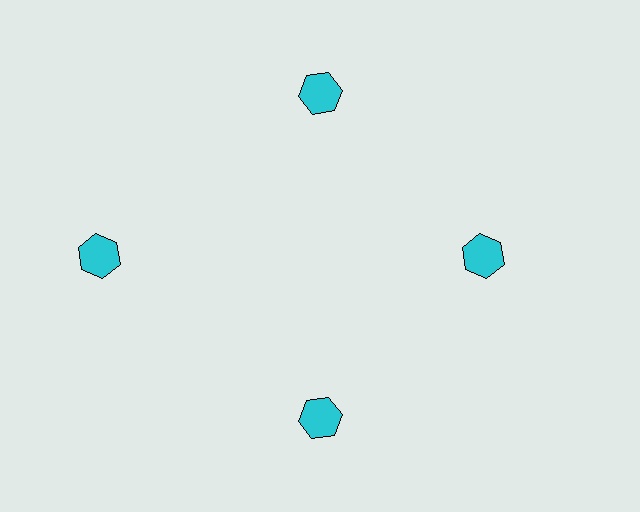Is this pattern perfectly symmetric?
No. The 4 cyan hexagons are arranged in a ring, but one element near the 9 o'clock position is pushed outward from the center, breaking the 4-fold rotational symmetry.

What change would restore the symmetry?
The symmetry would be restored by moving it inward, back onto the ring so that all 4 hexagons sit at equal angles and equal distance from the center.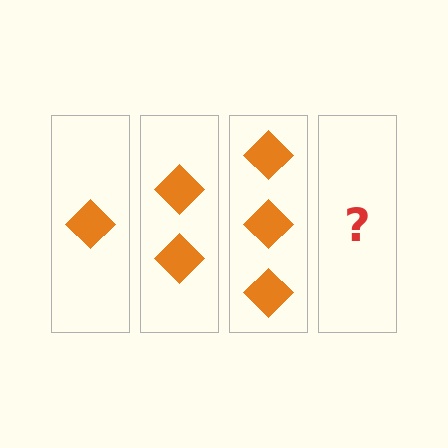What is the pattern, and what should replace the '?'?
The pattern is that each step adds one more diamond. The '?' should be 4 diamonds.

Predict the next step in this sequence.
The next step is 4 diamonds.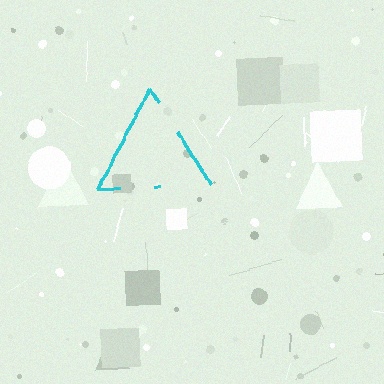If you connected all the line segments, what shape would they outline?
They would outline a triangle.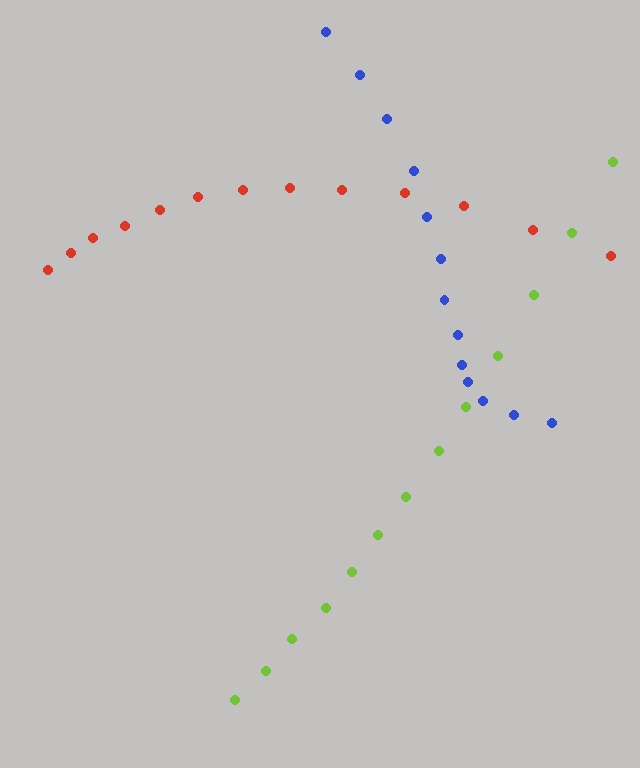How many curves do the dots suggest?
There are 3 distinct paths.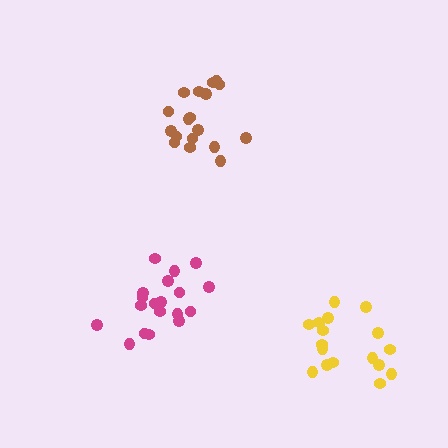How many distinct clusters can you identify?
There are 3 distinct clusters.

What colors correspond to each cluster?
The clusters are colored: yellow, brown, magenta.